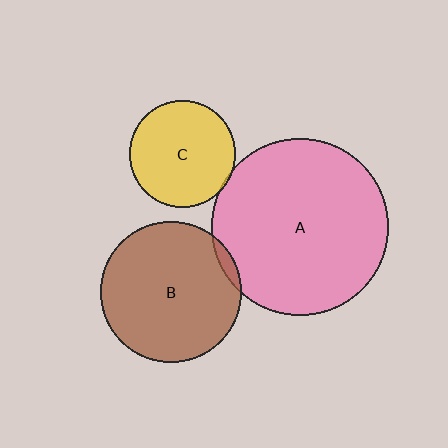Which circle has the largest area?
Circle A (pink).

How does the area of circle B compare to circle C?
Approximately 1.8 times.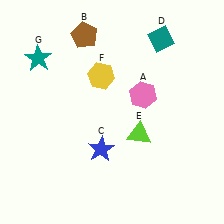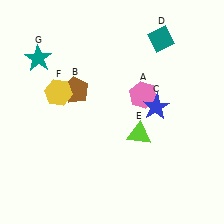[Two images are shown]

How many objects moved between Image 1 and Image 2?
3 objects moved between the two images.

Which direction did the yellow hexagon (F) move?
The yellow hexagon (F) moved left.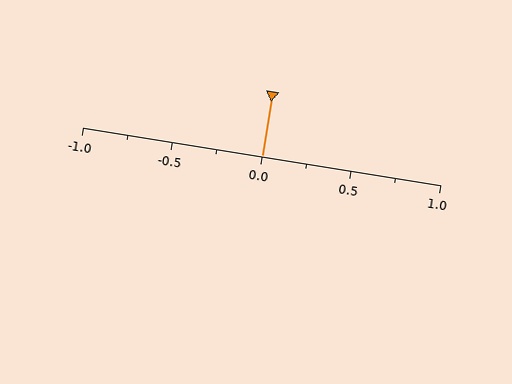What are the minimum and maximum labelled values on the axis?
The axis runs from -1.0 to 1.0.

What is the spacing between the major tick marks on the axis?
The major ticks are spaced 0.5 apart.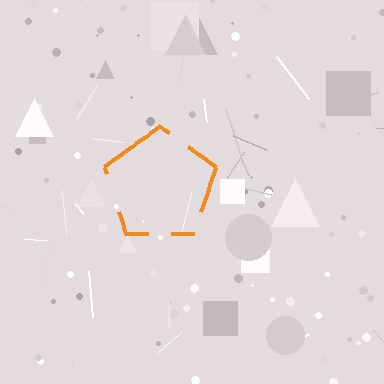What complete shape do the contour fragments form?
The contour fragments form a pentagon.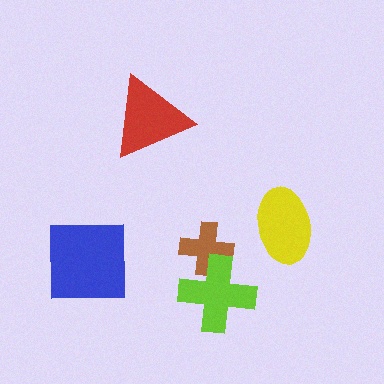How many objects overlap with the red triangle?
0 objects overlap with the red triangle.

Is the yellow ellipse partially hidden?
No, no other shape covers it.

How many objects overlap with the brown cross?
1 object overlaps with the brown cross.